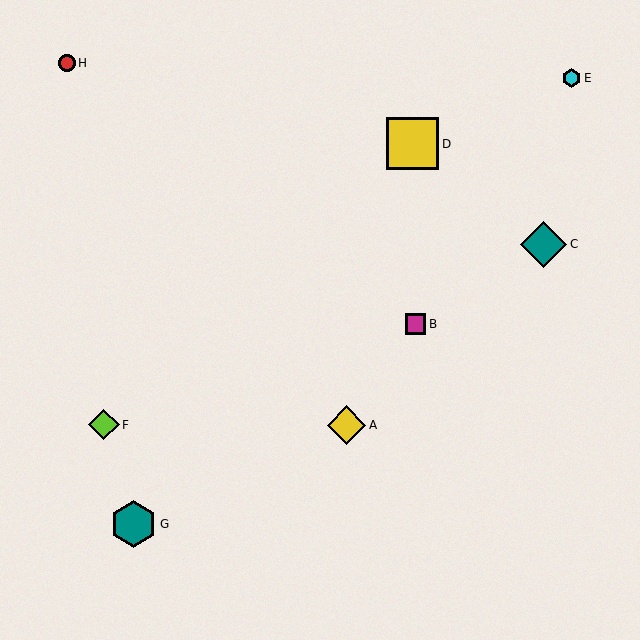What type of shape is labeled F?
Shape F is a lime diamond.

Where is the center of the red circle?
The center of the red circle is at (67, 63).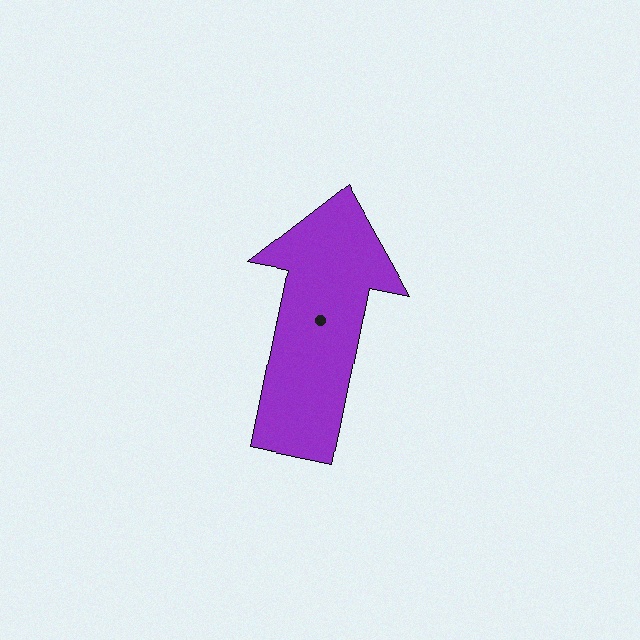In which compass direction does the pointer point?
North.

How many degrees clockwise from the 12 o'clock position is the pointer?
Approximately 12 degrees.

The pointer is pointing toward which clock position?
Roughly 12 o'clock.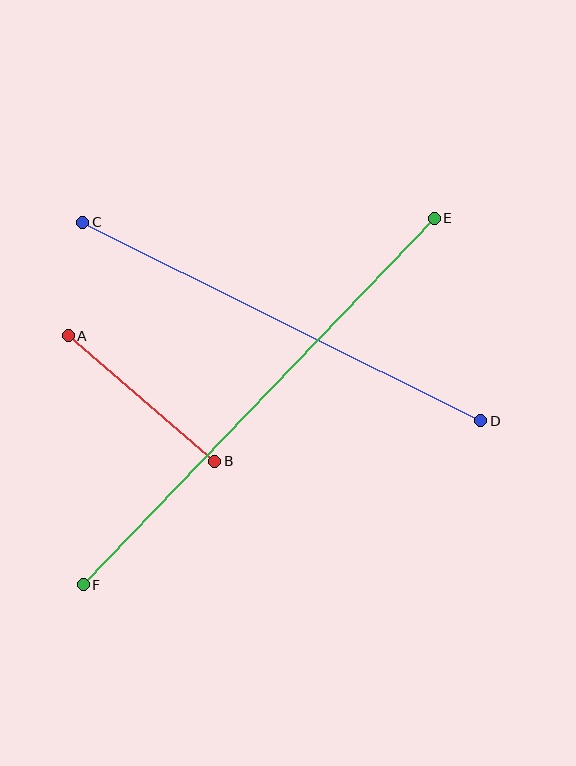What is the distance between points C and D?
The distance is approximately 445 pixels.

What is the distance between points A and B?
The distance is approximately 193 pixels.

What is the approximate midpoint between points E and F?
The midpoint is at approximately (259, 401) pixels.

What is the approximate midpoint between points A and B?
The midpoint is at approximately (141, 399) pixels.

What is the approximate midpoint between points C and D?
The midpoint is at approximately (282, 322) pixels.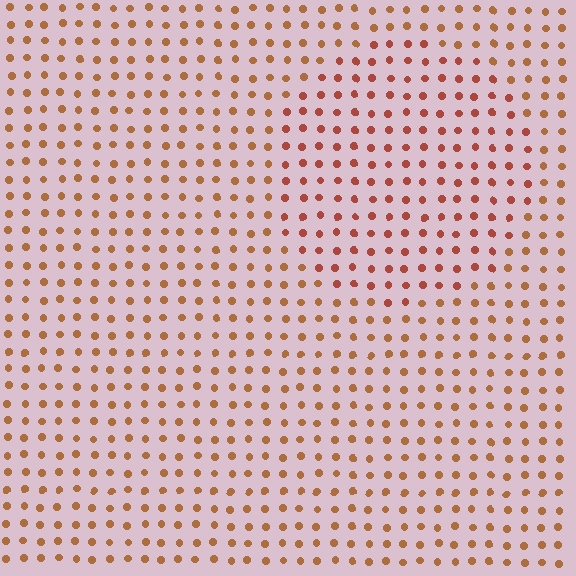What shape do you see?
I see a circle.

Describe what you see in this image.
The image is filled with small brown elements in a uniform arrangement. A circle-shaped region is visible where the elements are tinted to a slightly different hue, forming a subtle color boundary.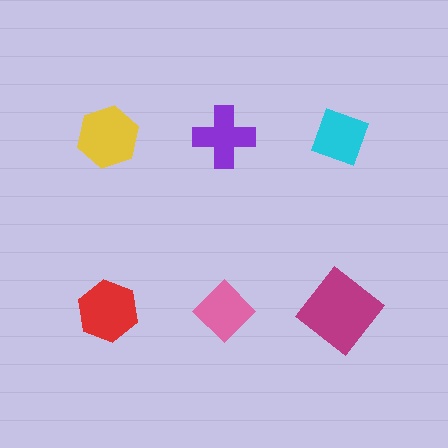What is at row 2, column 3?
A magenta diamond.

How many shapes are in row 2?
3 shapes.